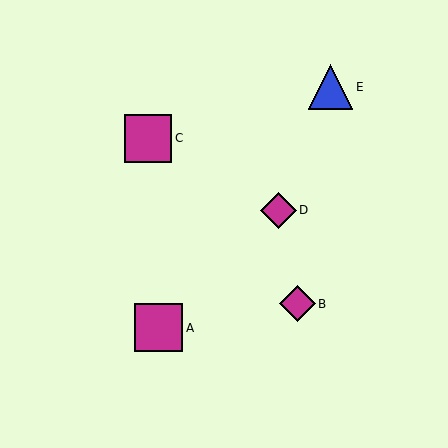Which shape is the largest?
The magenta square (labeled A) is the largest.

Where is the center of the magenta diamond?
The center of the magenta diamond is at (278, 210).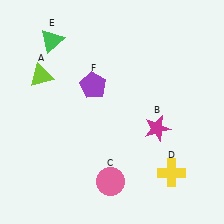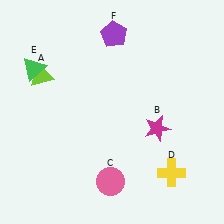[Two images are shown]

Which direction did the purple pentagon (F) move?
The purple pentagon (F) moved up.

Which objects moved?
The objects that moved are: the green triangle (E), the purple pentagon (F).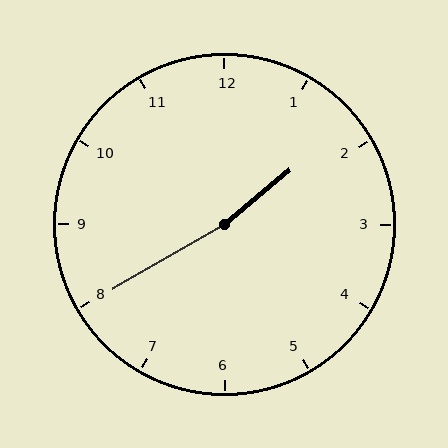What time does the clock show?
1:40.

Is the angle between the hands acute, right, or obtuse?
It is obtuse.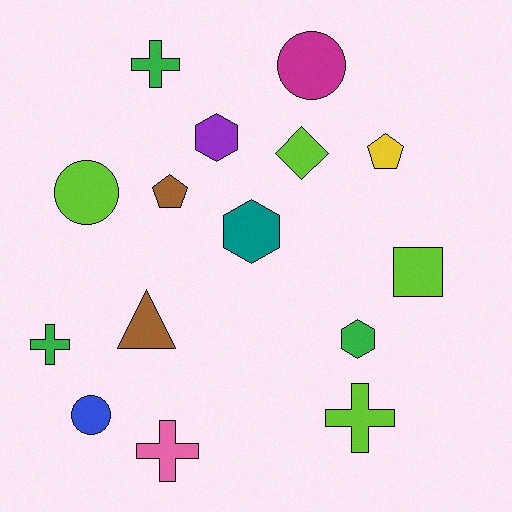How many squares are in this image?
There is 1 square.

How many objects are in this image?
There are 15 objects.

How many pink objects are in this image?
There is 1 pink object.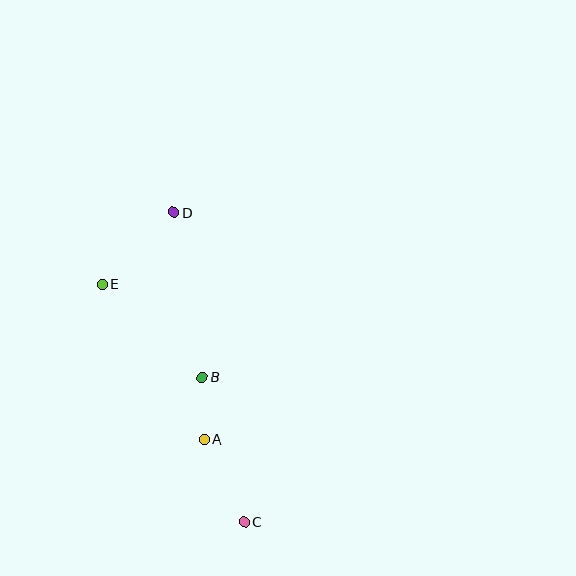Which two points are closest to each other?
Points A and B are closest to each other.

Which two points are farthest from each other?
Points C and D are farthest from each other.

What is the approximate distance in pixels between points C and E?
The distance between C and E is approximately 277 pixels.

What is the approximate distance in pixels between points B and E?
The distance between B and E is approximately 137 pixels.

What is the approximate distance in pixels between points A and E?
The distance between A and E is approximately 186 pixels.